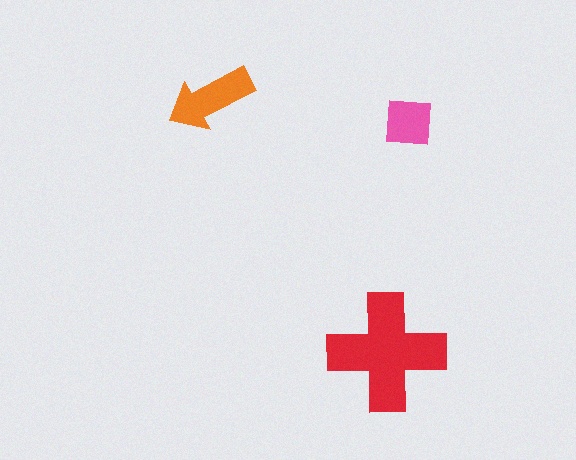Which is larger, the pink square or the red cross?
The red cross.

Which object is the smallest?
The pink square.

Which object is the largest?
The red cross.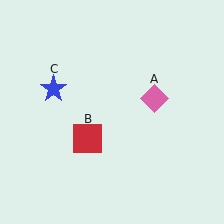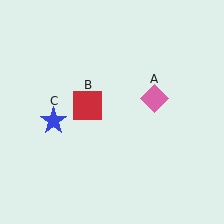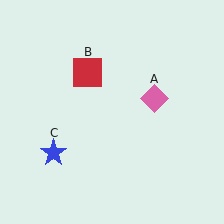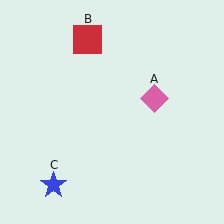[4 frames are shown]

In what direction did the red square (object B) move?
The red square (object B) moved up.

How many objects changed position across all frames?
2 objects changed position: red square (object B), blue star (object C).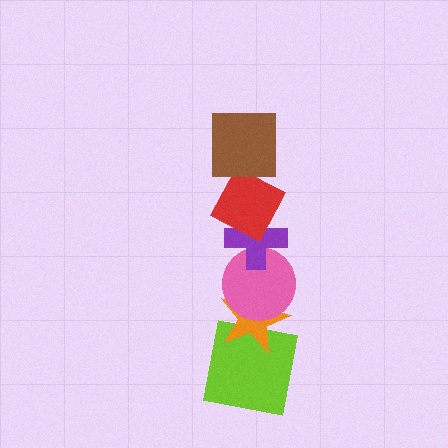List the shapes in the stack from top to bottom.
From top to bottom: the brown square, the red square, the purple cross, the pink circle, the orange star, the lime square.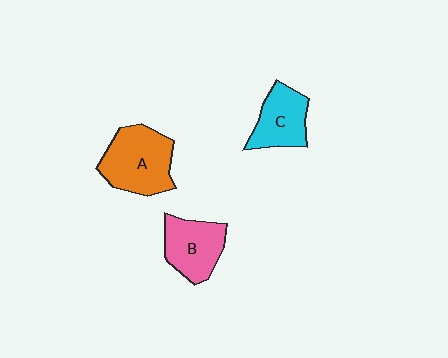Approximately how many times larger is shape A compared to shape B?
Approximately 1.3 times.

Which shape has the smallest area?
Shape C (cyan).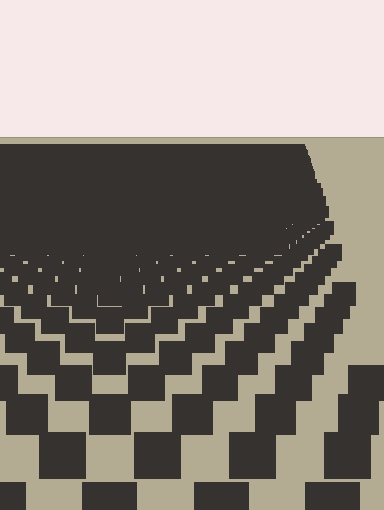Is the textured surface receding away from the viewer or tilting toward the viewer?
The surface is receding away from the viewer. Texture elements get smaller and denser toward the top.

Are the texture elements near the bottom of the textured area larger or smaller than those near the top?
Larger. Near the bottom, elements are closer to the viewer and appear at a bigger on-screen size.